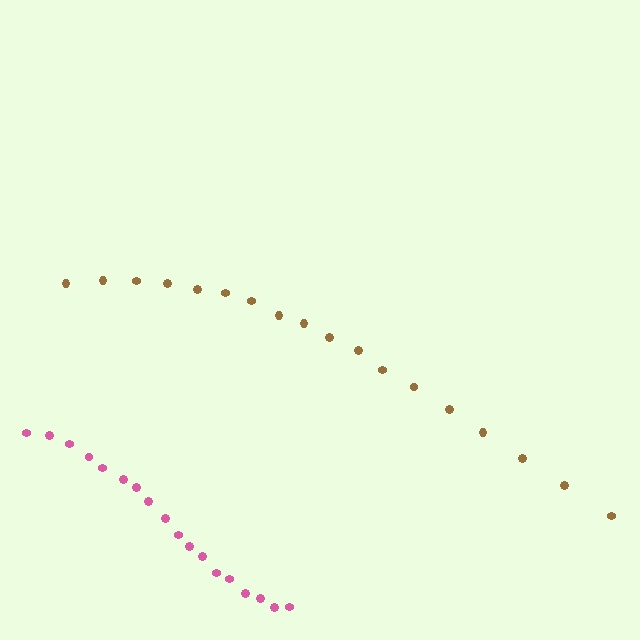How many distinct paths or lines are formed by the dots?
There are 2 distinct paths.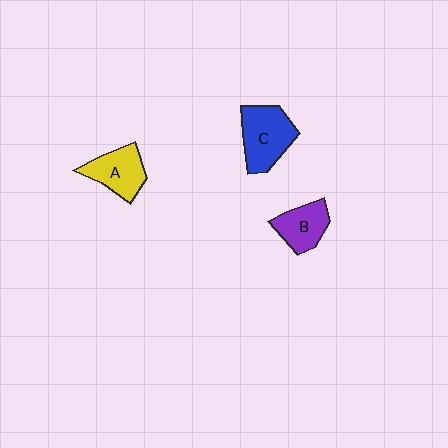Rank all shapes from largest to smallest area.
From largest to smallest: C (blue), A (yellow), B (purple).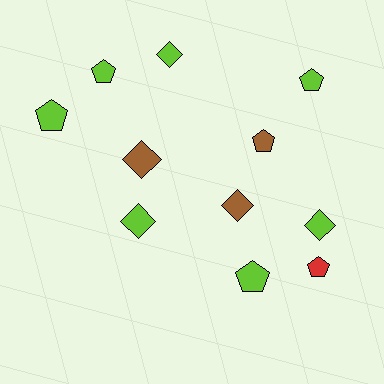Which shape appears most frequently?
Pentagon, with 6 objects.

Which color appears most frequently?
Lime, with 7 objects.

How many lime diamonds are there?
There are 3 lime diamonds.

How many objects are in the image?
There are 11 objects.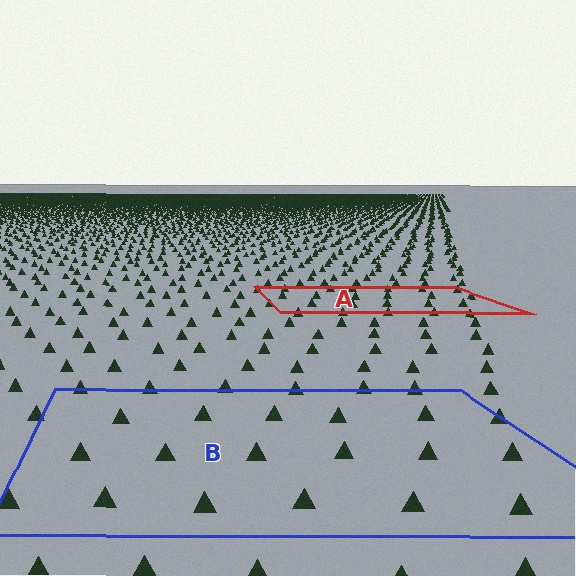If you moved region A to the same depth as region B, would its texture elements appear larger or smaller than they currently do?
They would appear larger. At a closer depth, the same texture elements are projected at a bigger on-screen size.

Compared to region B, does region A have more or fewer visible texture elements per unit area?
Region A has more texture elements per unit area — they are packed more densely because it is farther away.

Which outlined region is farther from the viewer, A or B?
Region A is farther from the viewer — the texture elements inside it appear smaller and more densely packed.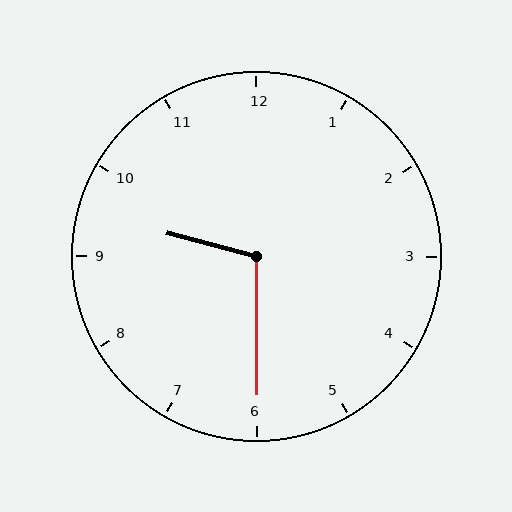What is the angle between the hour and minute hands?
Approximately 105 degrees.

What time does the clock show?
9:30.